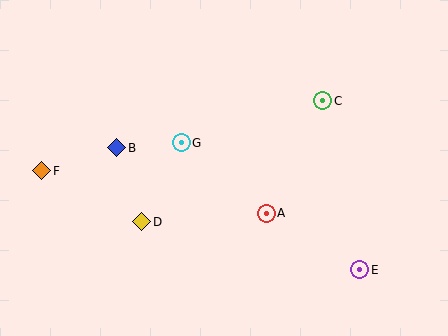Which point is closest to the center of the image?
Point G at (181, 143) is closest to the center.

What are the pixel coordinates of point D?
Point D is at (142, 222).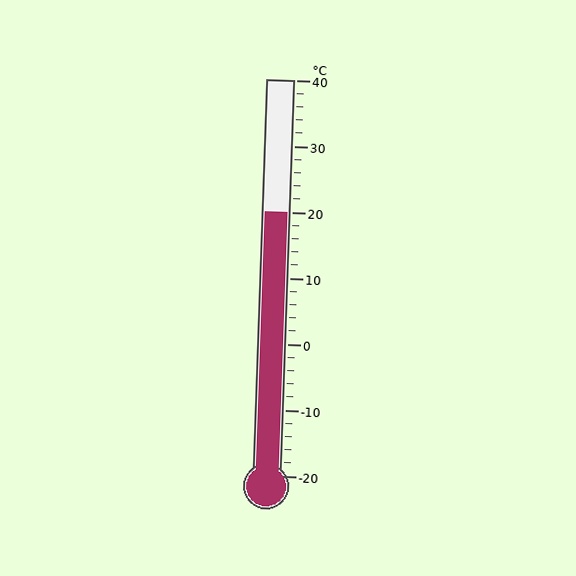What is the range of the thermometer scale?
The thermometer scale ranges from -20°C to 40°C.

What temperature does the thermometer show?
The thermometer shows approximately 20°C.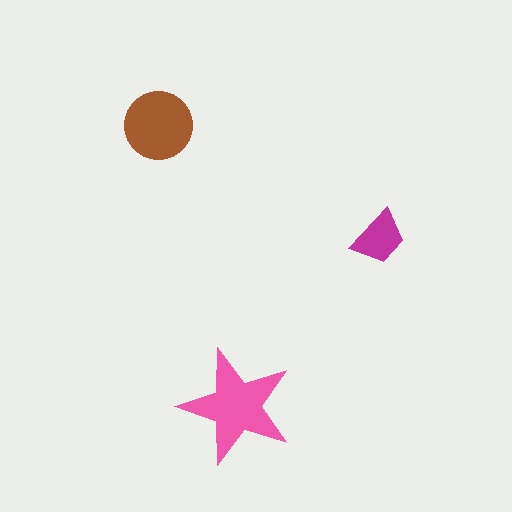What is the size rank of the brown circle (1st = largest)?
2nd.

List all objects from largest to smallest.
The pink star, the brown circle, the magenta trapezoid.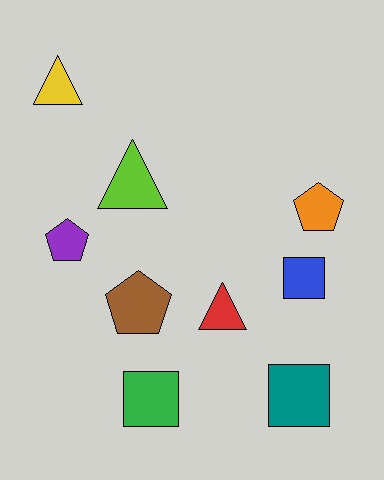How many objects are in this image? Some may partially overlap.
There are 9 objects.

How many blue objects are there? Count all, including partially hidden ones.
There is 1 blue object.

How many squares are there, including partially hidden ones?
There are 3 squares.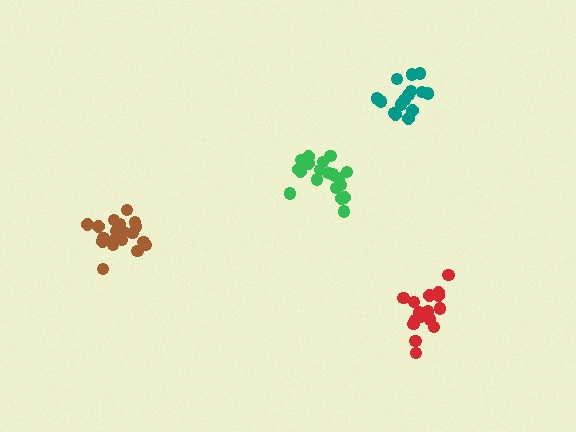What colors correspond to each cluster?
The clusters are colored: green, teal, red, brown.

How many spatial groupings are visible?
There are 4 spatial groupings.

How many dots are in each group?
Group 1: 19 dots, Group 2: 15 dots, Group 3: 16 dots, Group 4: 19 dots (69 total).